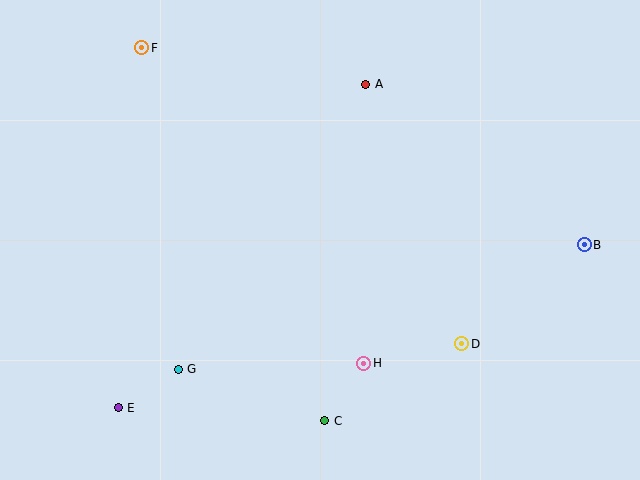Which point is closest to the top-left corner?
Point F is closest to the top-left corner.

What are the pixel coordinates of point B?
Point B is at (584, 245).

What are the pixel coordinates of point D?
Point D is at (462, 344).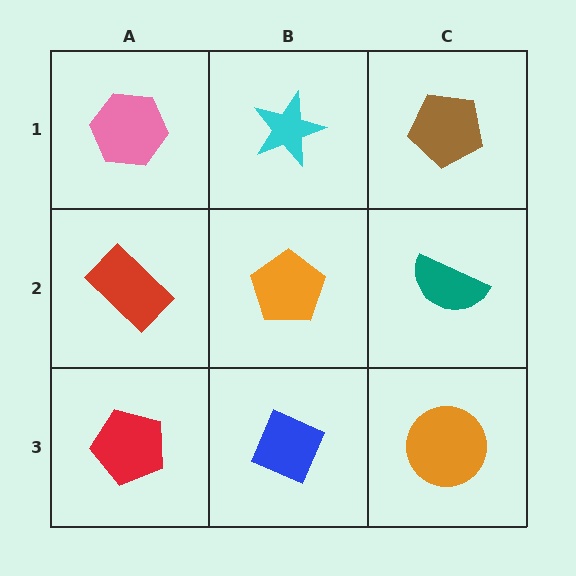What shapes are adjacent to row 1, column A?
A red rectangle (row 2, column A), a cyan star (row 1, column B).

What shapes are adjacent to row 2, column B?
A cyan star (row 1, column B), a blue diamond (row 3, column B), a red rectangle (row 2, column A), a teal semicircle (row 2, column C).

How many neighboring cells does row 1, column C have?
2.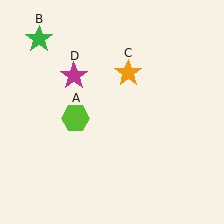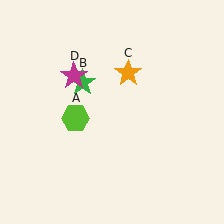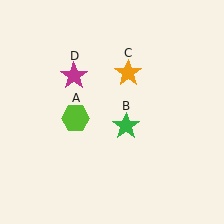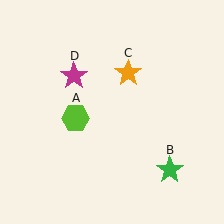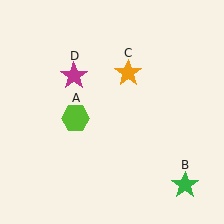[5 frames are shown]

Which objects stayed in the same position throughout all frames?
Lime hexagon (object A) and orange star (object C) and magenta star (object D) remained stationary.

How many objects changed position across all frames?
1 object changed position: green star (object B).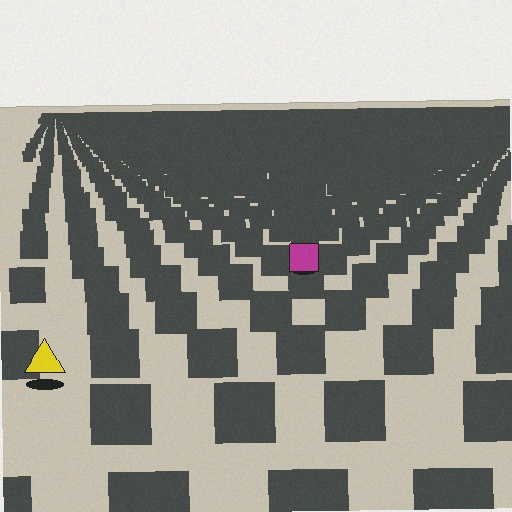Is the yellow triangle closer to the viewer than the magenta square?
Yes. The yellow triangle is closer — you can tell from the texture gradient: the ground texture is coarser near it.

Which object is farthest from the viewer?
The magenta square is farthest from the viewer. It appears smaller and the ground texture around it is denser.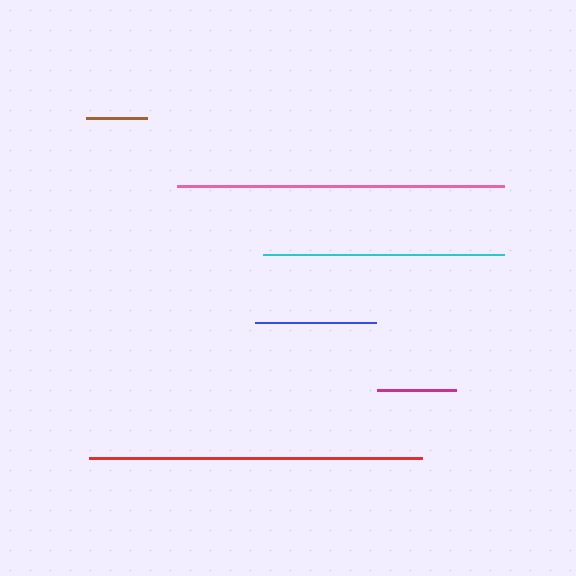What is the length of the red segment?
The red segment is approximately 333 pixels long.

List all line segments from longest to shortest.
From longest to shortest: red, pink, cyan, blue, magenta, brown.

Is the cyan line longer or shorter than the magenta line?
The cyan line is longer than the magenta line.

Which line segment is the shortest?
The brown line is the shortest at approximately 61 pixels.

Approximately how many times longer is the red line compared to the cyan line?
The red line is approximately 1.4 times the length of the cyan line.